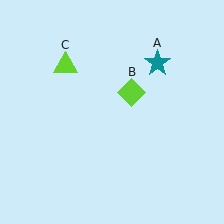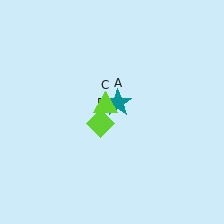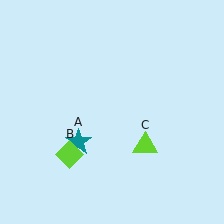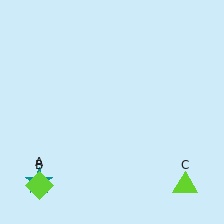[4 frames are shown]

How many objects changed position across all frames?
3 objects changed position: teal star (object A), lime diamond (object B), lime triangle (object C).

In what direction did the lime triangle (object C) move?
The lime triangle (object C) moved down and to the right.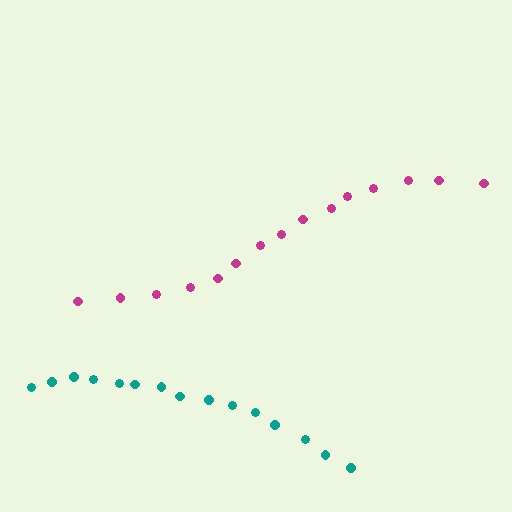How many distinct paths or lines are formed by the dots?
There are 2 distinct paths.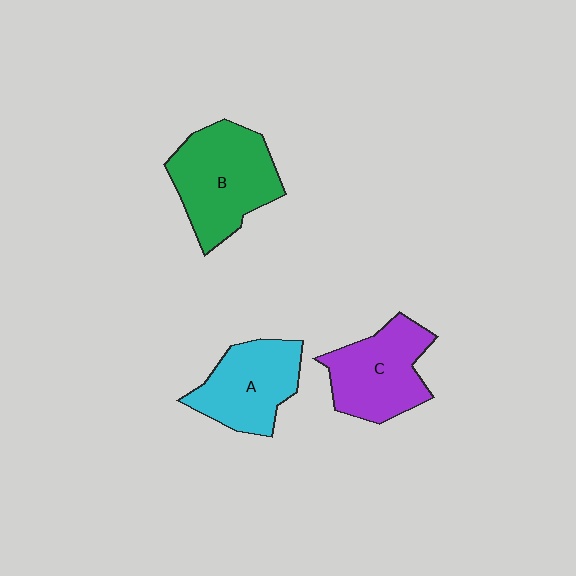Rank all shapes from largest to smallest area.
From largest to smallest: B (green), C (purple), A (cyan).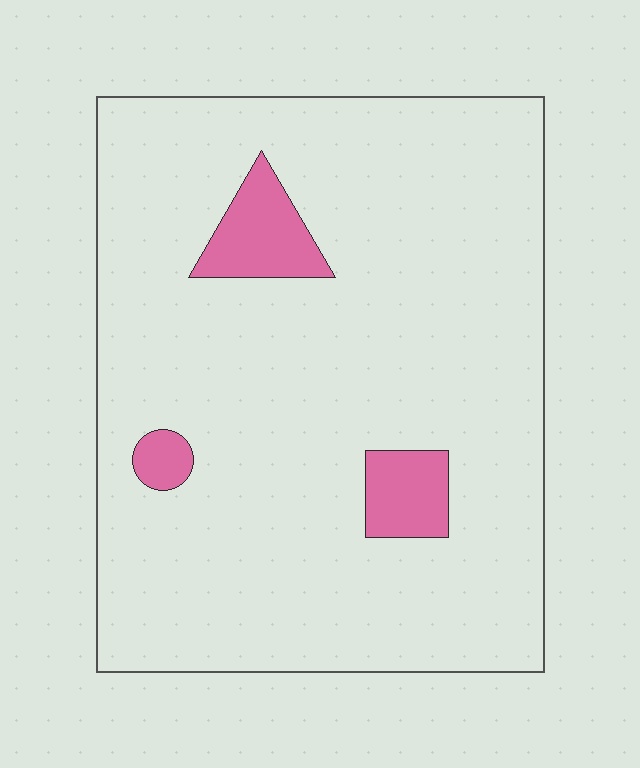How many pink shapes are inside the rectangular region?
3.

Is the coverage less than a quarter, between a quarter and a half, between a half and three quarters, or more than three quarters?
Less than a quarter.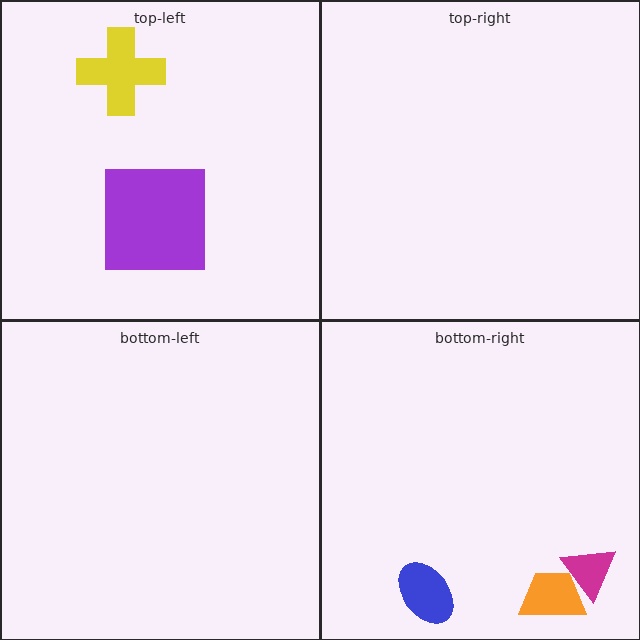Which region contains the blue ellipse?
The bottom-right region.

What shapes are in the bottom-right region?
The blue ellipse, the magenta triangle, the orange trapezoid.